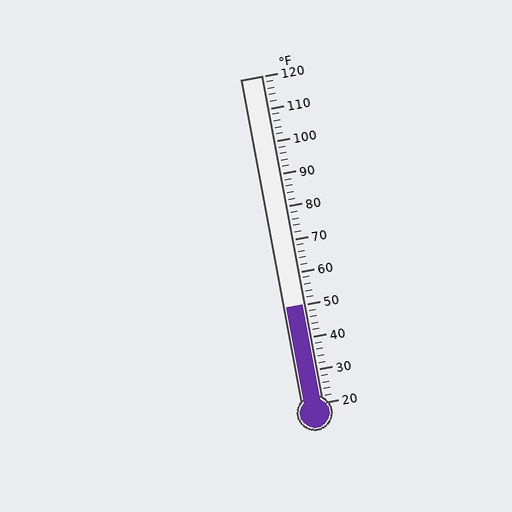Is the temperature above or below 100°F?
The temperature is below 100°F.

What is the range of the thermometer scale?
The thermometer scale ranges from 20°F to 120°F.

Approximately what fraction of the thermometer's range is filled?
The thermometer is filled to approximately 30% of its range.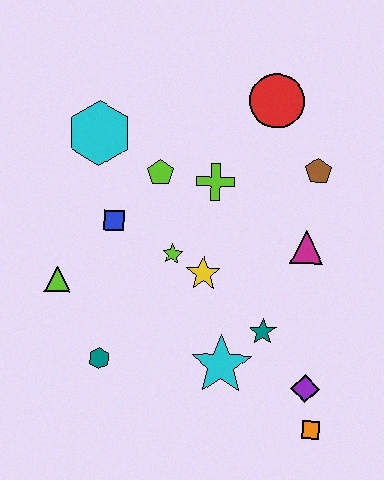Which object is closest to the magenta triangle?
The brown pentagon is closest to the magenta triangle.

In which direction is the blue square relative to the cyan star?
The blue square is above the cyan star.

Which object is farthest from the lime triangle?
The orange square is farthest from the lime triangle.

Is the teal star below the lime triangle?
Yes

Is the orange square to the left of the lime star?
No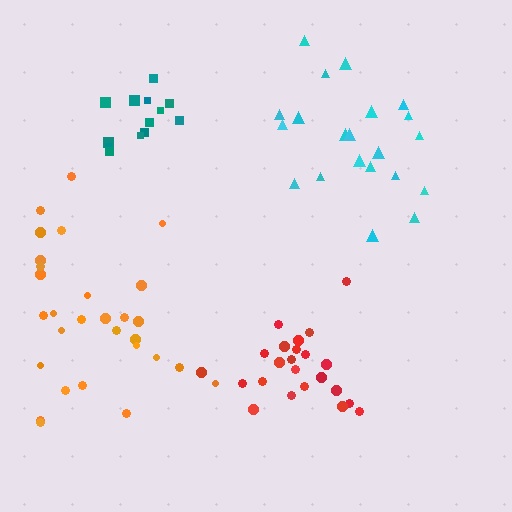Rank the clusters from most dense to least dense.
red, teal, cyan, orange.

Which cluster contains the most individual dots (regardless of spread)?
Orange (30).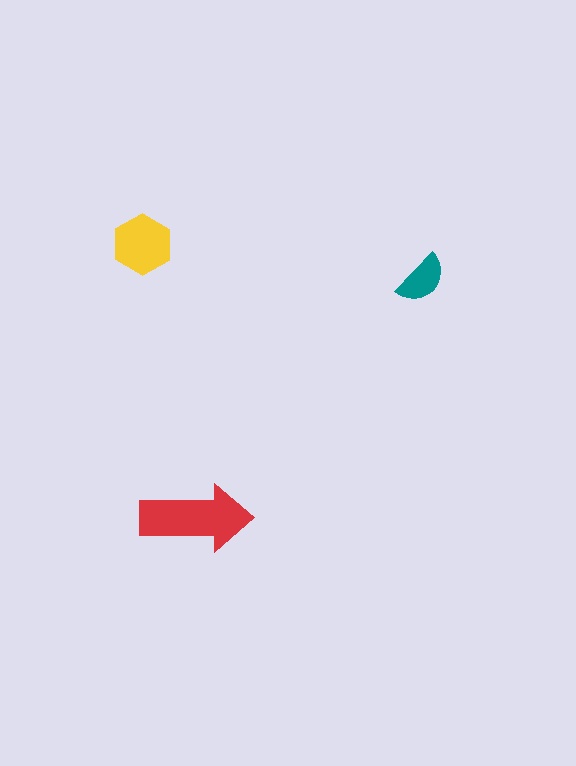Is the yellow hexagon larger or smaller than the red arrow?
Smaller.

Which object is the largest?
The red arrow.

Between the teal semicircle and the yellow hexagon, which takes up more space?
The yellow hexagon.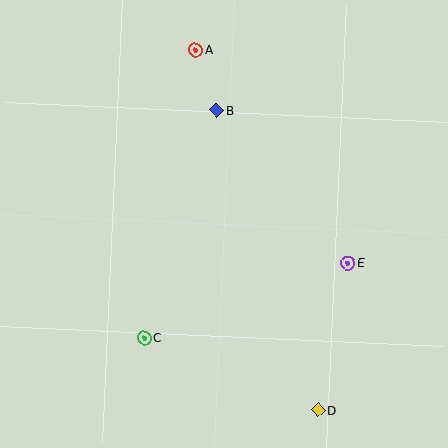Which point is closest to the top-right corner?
Point B is closest to the top-right corner.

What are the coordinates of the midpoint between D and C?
The midpoint between D and C is at (231, 374).